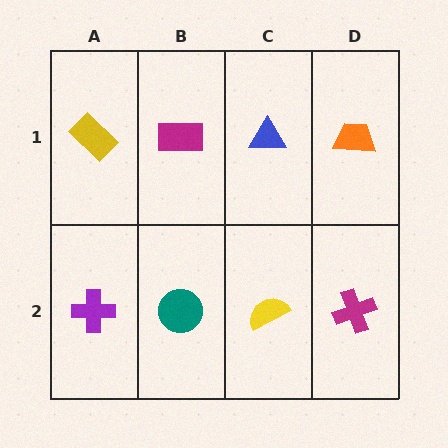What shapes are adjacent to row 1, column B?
A teal circle (row 2, column B), a yellow rectangle (row 1, column A), a blue triangle (row 1, column C).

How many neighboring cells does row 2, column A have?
2.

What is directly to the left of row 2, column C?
A teal circle.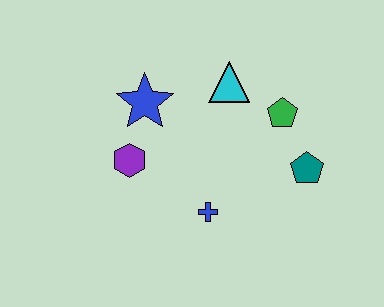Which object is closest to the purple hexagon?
The blue star is closest to the purple hexagon.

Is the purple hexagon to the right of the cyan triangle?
No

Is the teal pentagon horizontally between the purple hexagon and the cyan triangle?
No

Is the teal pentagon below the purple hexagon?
Yes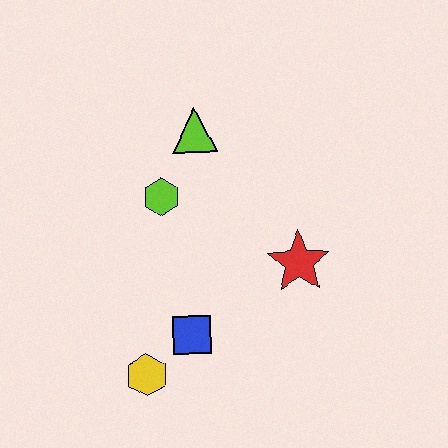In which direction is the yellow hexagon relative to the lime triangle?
The yellow hexagon is below the lime triangle.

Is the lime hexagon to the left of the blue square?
Yes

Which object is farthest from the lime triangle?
The yellow hexagon is farthest from the lime triangle.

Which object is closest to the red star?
The blue square is closest to the red star.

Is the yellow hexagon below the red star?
Yes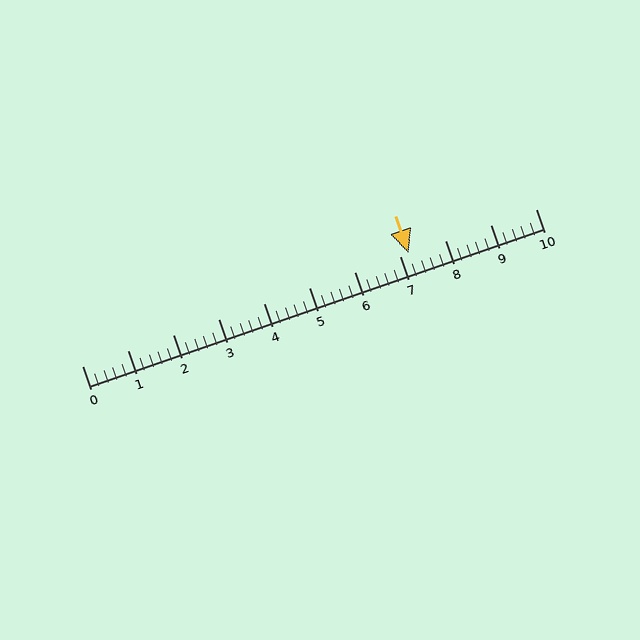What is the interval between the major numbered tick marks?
The major tick marks are spaced 1 units apart.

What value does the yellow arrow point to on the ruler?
The yellow arrow points to approximately 7.2.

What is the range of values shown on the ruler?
The ruler shows values from 0 to 10.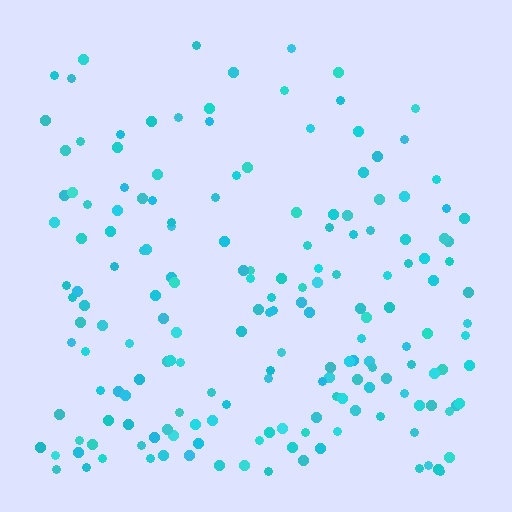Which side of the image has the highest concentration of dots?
The bottom.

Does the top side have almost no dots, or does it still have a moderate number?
Still a moderate number, just noticeably fewer than the bottom.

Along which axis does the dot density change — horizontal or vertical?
Vertical.